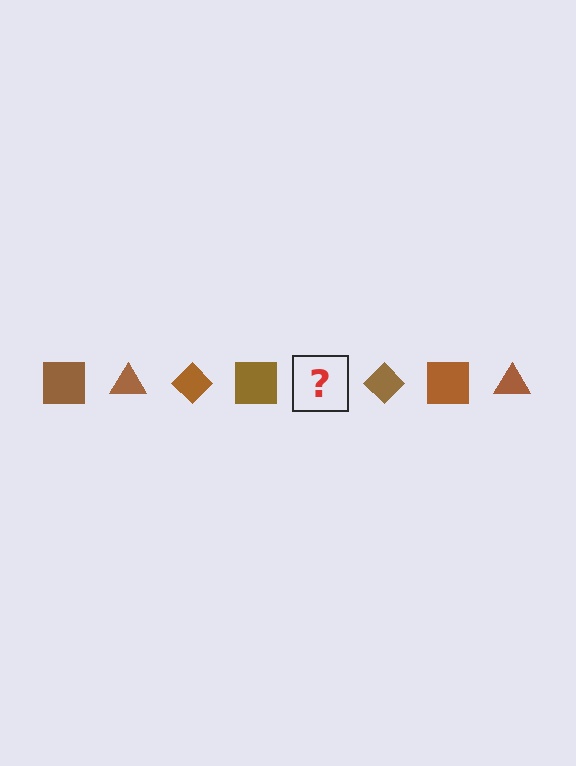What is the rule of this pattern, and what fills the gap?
The rule is that the pattern cycles through square, triangle, diamond shapes in brown. The gap should be filled with a brown triangle.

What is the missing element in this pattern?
The missing element is a brown triangle.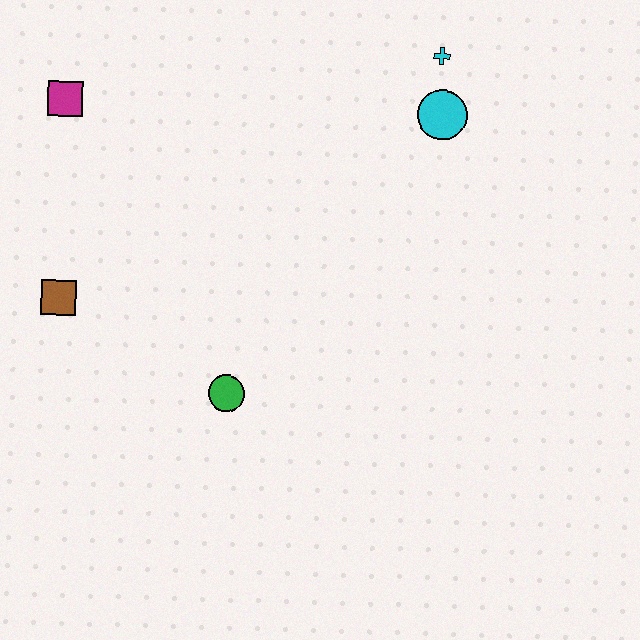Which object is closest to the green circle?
The brown square is closest to the green circle.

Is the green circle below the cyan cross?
Yes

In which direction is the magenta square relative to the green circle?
The magenta square is above the green circle.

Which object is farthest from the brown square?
The cyan cross is farthest from the brown square.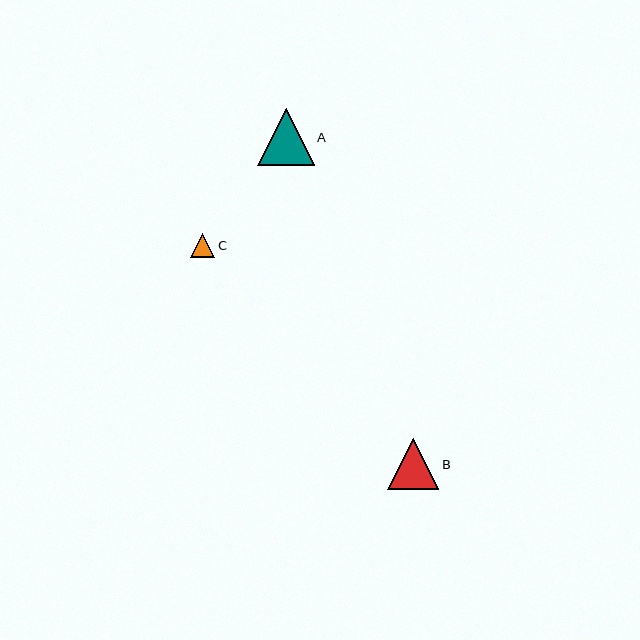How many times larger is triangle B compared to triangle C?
Triangle B is approximately 2.2 times the size of triangle C.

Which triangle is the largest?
Triangle A is the largest with a size of approximately 57 pixels.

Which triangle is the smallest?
Triangle C is the smallest with a size of approximately 24 pixels.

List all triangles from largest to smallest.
From largest to smallest: A, B, C.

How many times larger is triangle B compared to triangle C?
Triangle B is approximately 2.2 times the size of triangle C.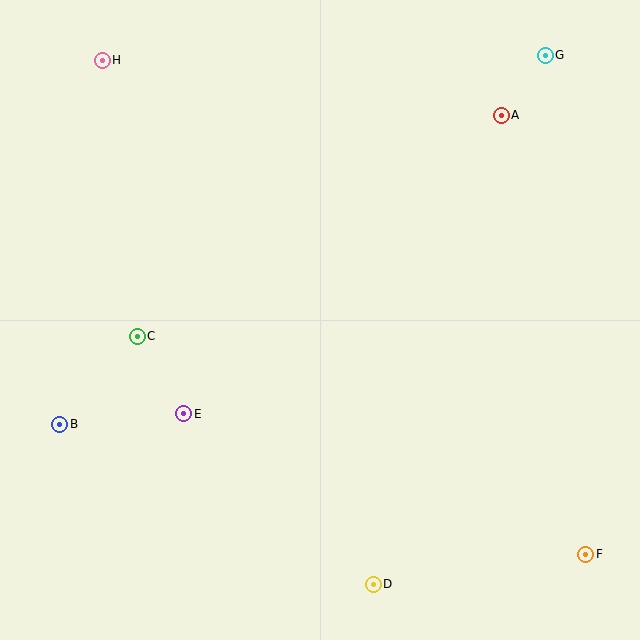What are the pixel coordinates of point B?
Point B is at (60, 424).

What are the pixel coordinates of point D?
Point D is at (373, 584).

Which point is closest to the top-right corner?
Point G is closest to the top-right corner.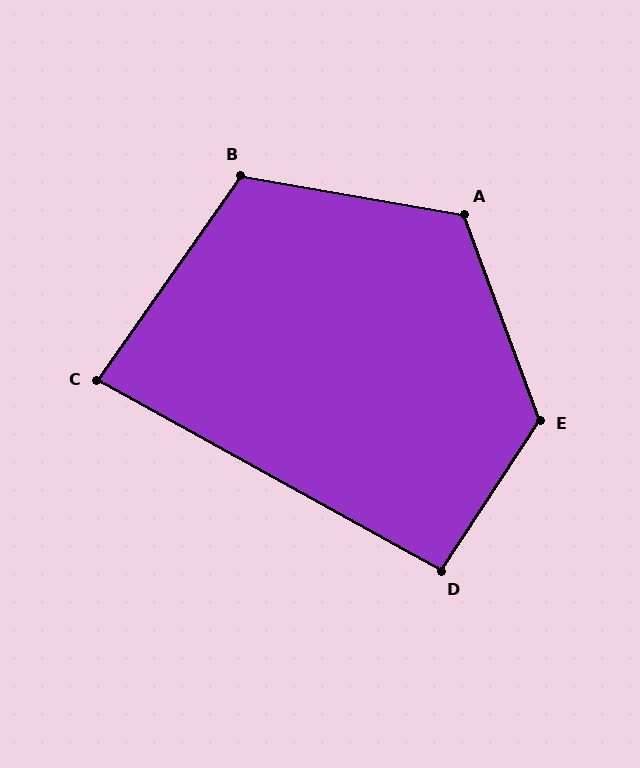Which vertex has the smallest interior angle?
C, at approximately 84 degrees.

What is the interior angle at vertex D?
Approximately 94 degrees (approximately right).